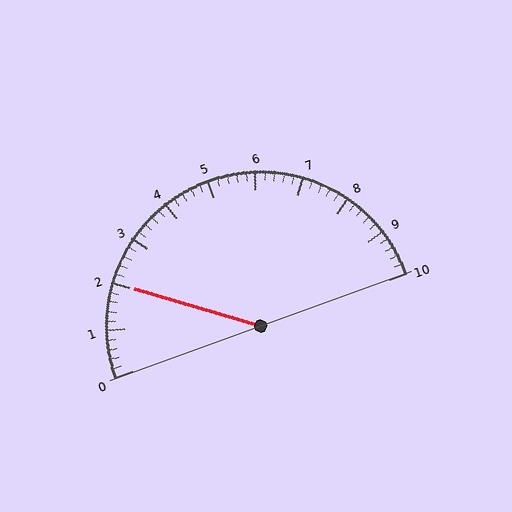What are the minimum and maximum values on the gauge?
The gauge ranges from 0 to 10.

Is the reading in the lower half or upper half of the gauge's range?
The reading is in the lower half of the range (0 to 10).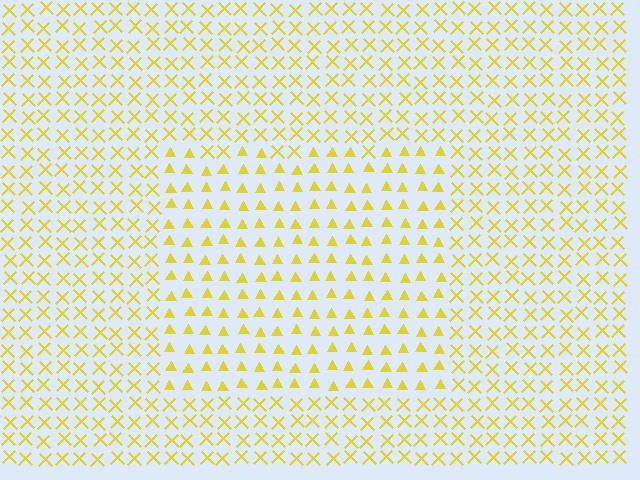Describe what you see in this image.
The image is filled with small yellow elements arranged in a uniform grid. A rectangle-shaped region contains triangles, while the surrounding area contains X marks. The boundary is defined purely by the change in element shape.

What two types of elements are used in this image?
The image uses triangles inside the rectangle region and X marks outside it.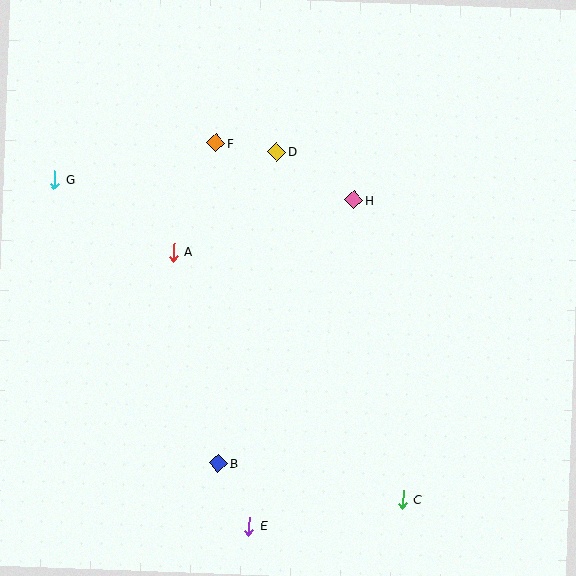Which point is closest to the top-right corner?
Point H is closest to the top-right corner.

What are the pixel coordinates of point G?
Point G is at (55, 180).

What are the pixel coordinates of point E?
Point E is at (249, 526).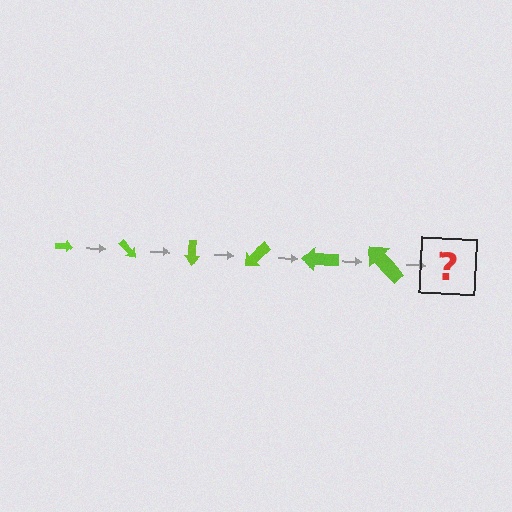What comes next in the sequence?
The next element should be an arrow, larger than the previous one and rotated 270 degrees from the start.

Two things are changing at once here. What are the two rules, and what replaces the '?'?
The two rules are that the arrow grows larger each step and it rotates 45 degrees each step. The '?' should be an arrow, larger than the previous one and rotated 270 degrees from the start.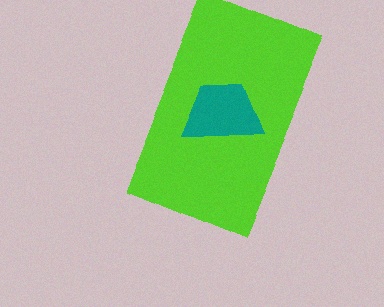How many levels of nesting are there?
2.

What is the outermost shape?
The lime rectangle.